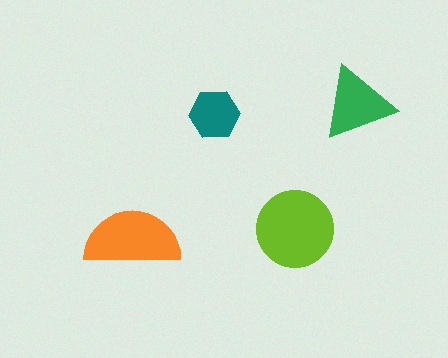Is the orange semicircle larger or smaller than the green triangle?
Larger.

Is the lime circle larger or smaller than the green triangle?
Larger.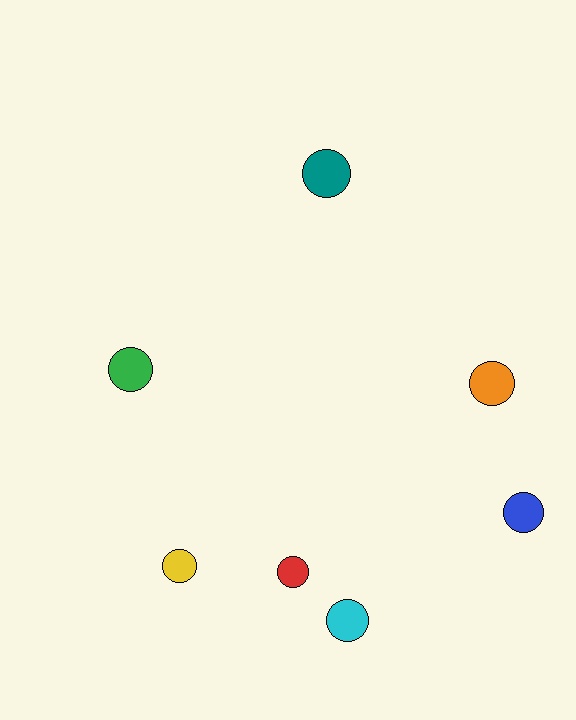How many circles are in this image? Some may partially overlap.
There are 7 circles.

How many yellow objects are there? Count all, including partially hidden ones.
There is 1 yellow object.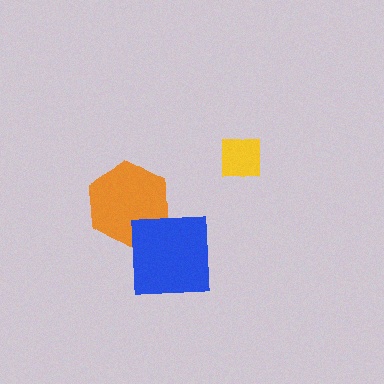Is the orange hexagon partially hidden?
Yes, it is partially covered by another shape.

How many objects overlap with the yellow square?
0 objects overlap with the yellow square.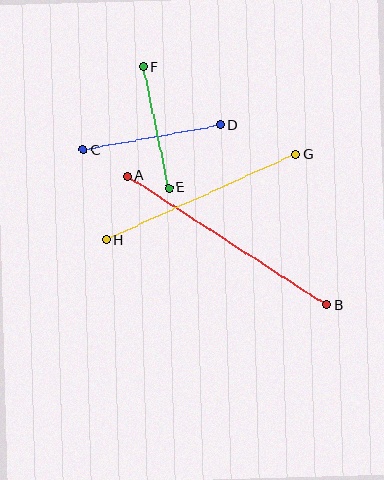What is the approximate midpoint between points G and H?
The midpoint is at approximately (201, 197) pixels.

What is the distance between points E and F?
The distance is approximately 123 pixels.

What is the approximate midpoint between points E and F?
The midpoint is at approximately (156, 127) pixels.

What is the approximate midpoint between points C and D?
The midpoint is at approximately (152, 137) pixels.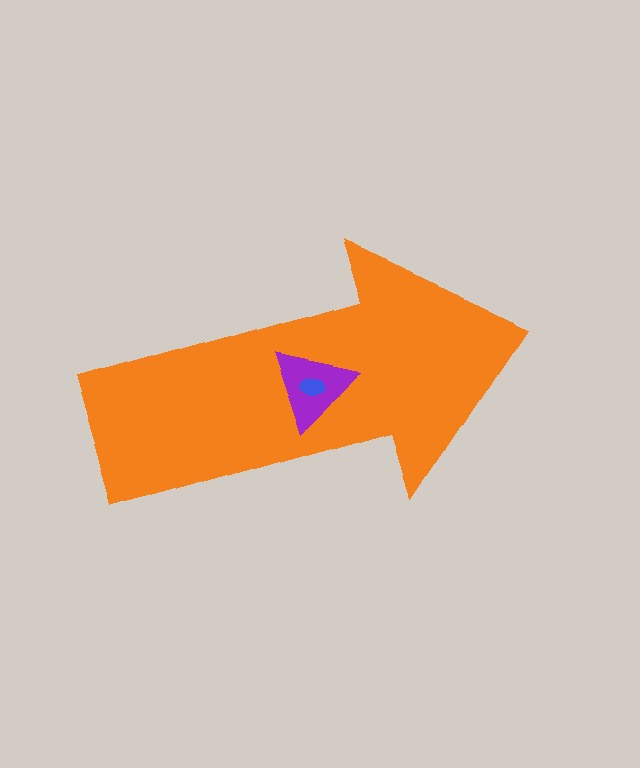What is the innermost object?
The blue ellipse.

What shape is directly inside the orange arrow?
The purple triangle.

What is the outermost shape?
The orange arrow.